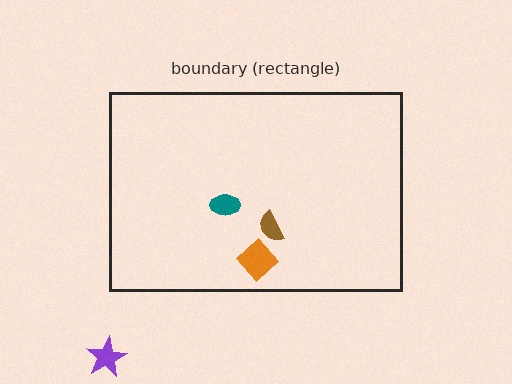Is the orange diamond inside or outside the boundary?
Inside.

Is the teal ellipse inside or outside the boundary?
Inside.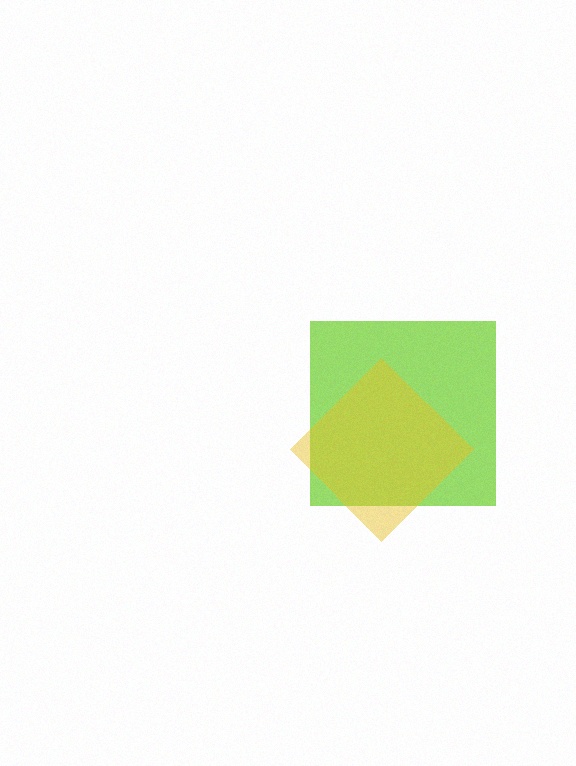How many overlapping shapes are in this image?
There are 2 overlapping shapes in the image.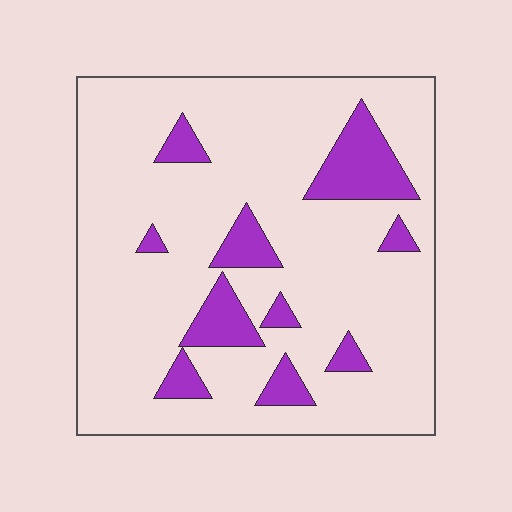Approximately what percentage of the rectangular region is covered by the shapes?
Approximately 15%.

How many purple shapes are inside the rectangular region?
10.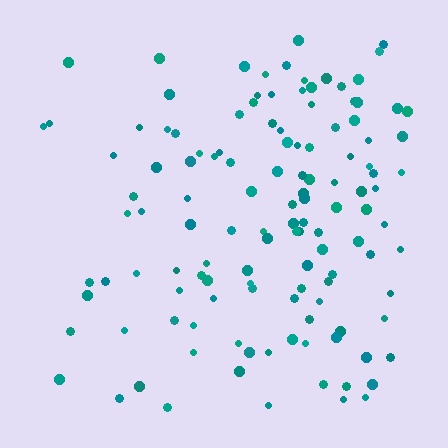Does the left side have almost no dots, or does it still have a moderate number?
Still a moderate number, just noticeably fewer than the right.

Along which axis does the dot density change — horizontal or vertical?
Horizontal.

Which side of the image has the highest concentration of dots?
The right.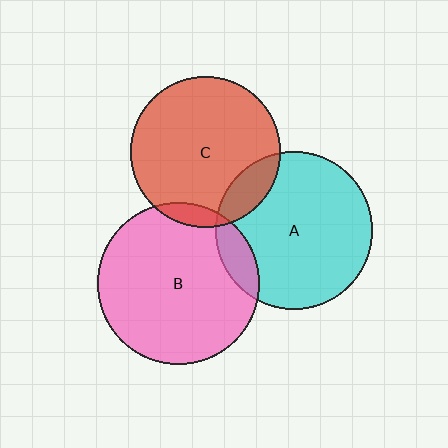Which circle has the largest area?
Circle B (pink).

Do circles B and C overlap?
Yes.